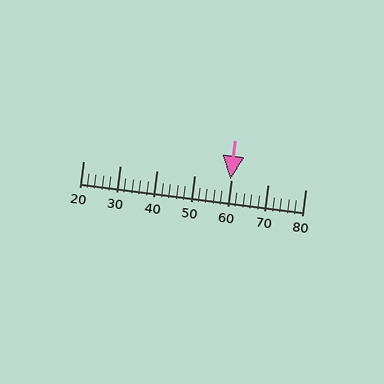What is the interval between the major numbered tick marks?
The major tick marks are spaced 10 units apart.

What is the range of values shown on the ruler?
The ruler shows values from 20 to 80.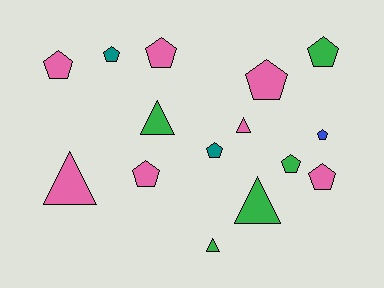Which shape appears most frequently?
Pentagon, with 10 objects.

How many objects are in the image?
There are 15 objects.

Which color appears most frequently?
Pink, with 7 objects.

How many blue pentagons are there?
There is 1 blue pentagon.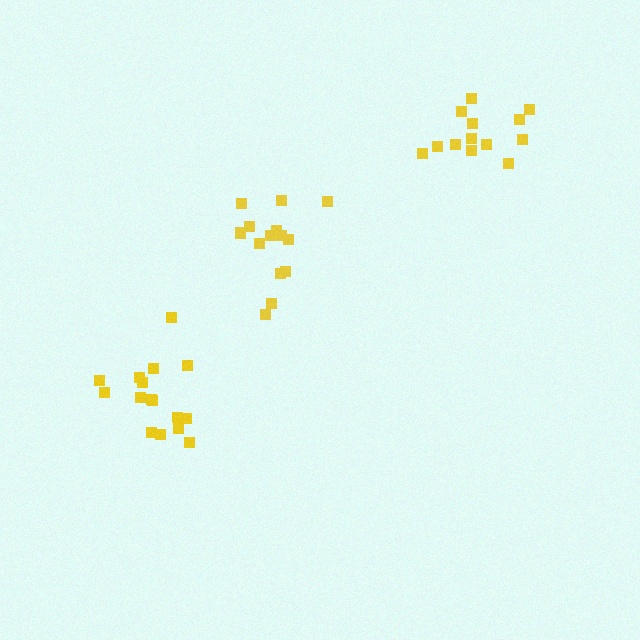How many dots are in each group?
Group 1: 16 dots, Group 2: 14 dots, Group 3: 13 dots (43 total).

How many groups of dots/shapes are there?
There are 3 groups.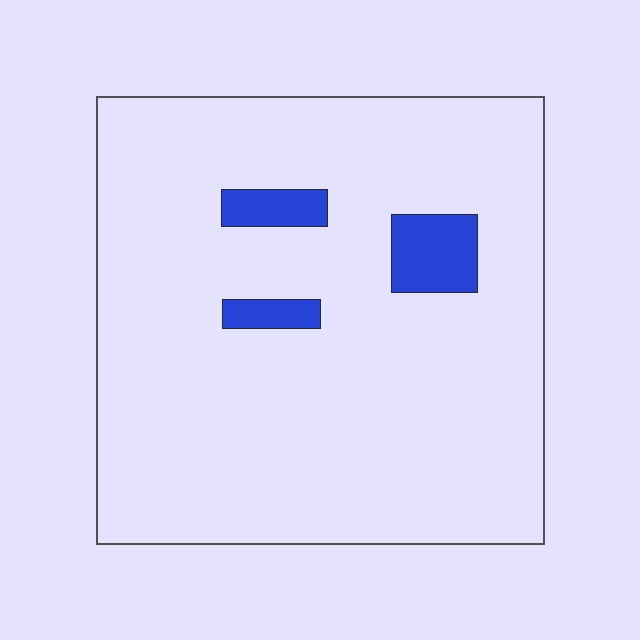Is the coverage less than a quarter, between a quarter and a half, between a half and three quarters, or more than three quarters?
Less than a quarter.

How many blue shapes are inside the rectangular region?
3.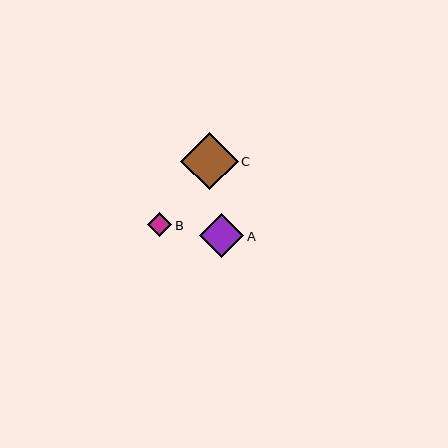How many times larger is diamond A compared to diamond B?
Diamond A is approximately 1.8 times the size of diamond B.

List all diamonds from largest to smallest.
From largest to smallest: C, A, B.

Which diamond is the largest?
Diamond C is the largest with a size of approximately 58 pixels.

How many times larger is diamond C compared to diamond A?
Diamond C is approximately 1.3 times the size of diamond A.